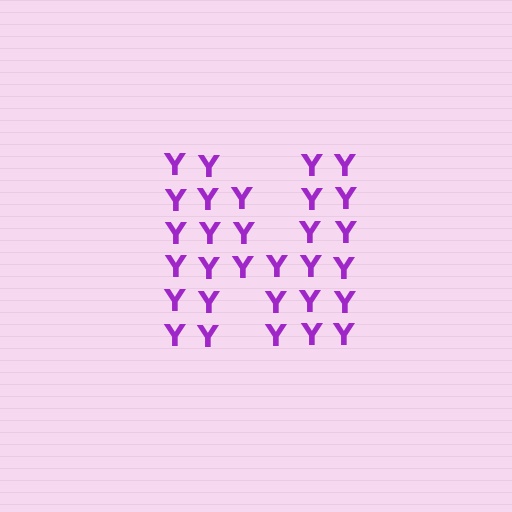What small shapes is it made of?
It is made of small letter Y's.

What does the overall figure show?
The overall figure shows the letter N.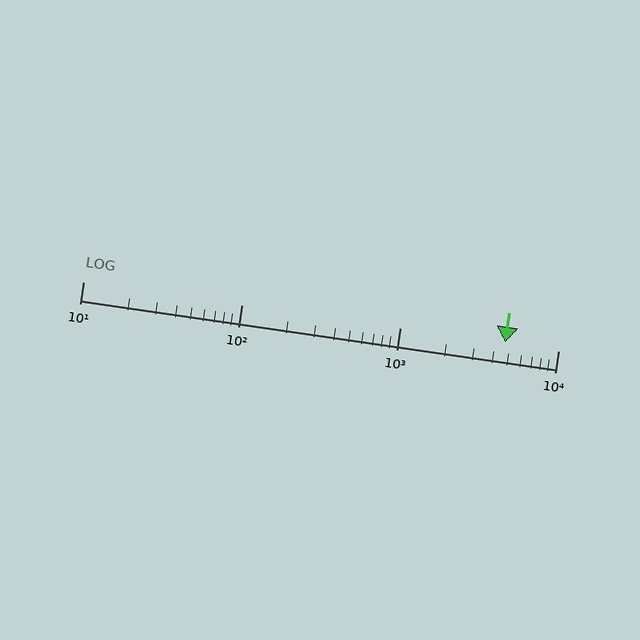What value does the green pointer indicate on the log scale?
The pointer indicates approximately 4600.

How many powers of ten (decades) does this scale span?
The scale spans 3 decades, from 10 to 10000.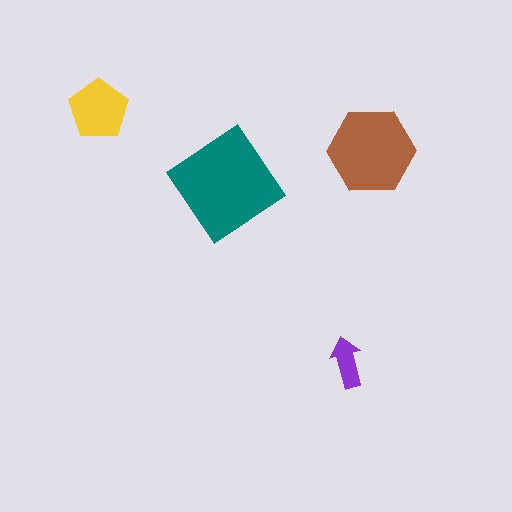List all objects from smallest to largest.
The purple arrow, the yellow pentagon, the brown hexagon, the teal diamond.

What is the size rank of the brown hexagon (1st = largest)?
2nd.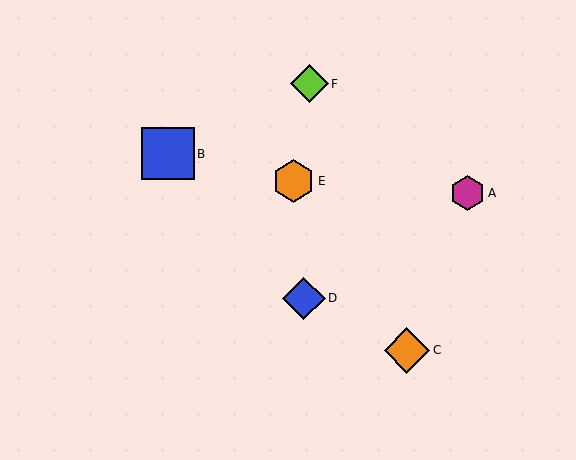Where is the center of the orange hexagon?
The center of the orange hexagon is at (293, 181).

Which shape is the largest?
The blue square (labeled B) is the largest.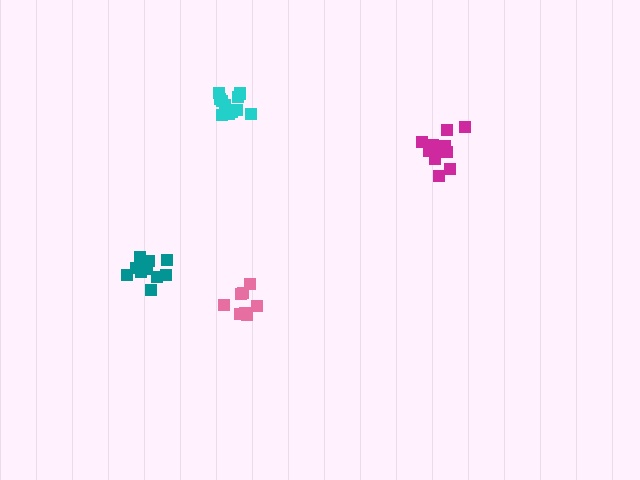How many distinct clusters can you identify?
There are 4 distinct clusters.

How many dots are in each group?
Group 1: 11 dots, Group 2: 10 dots, Group 3: 8 dots, Group 4: 11 dots (40 total).